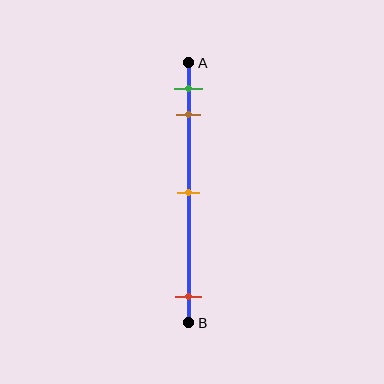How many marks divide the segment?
There are 4 marks dividing the segment.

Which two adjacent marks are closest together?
The green and brown marks are the closest adjacent pair.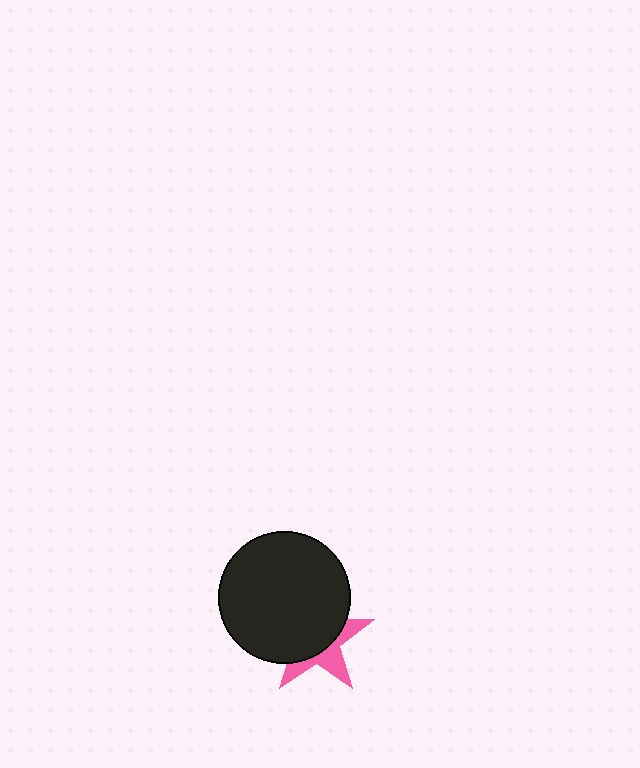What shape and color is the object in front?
The object in front is a black circle.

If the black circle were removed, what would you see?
You would see the complete pink star.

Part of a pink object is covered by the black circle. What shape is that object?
It is a star.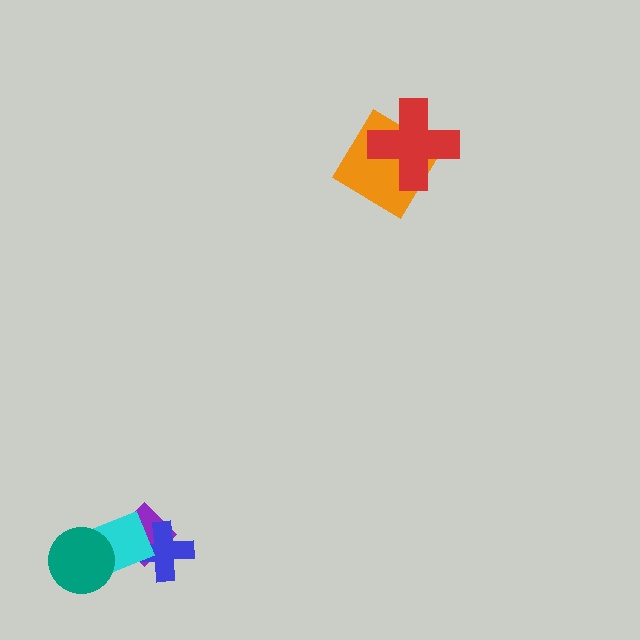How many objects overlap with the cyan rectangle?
3 objects overlap with the cyan rectangle.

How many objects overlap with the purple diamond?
2 objects overlap with the purple diamond.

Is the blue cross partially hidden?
Yes, it is partially covered by another shape.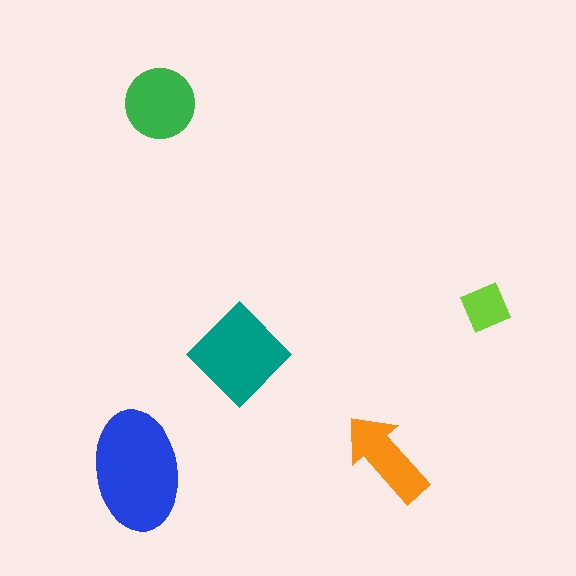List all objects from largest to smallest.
The blue ellipse, the teal diamond, the green circle, the orange arrow, the lime square.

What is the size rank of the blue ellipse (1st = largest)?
1st.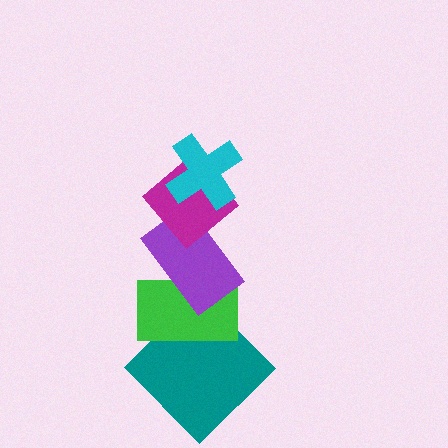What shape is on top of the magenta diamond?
The cyan cross is on top of the magenta diamond.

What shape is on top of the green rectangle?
The purple rectangle is on top of the green rectangle.